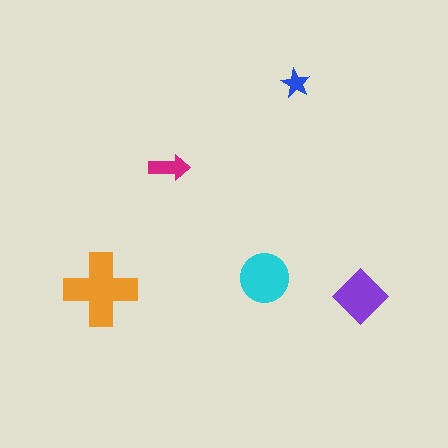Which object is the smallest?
The blue star.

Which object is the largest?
The orange cross.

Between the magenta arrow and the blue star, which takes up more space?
The magenta arrow.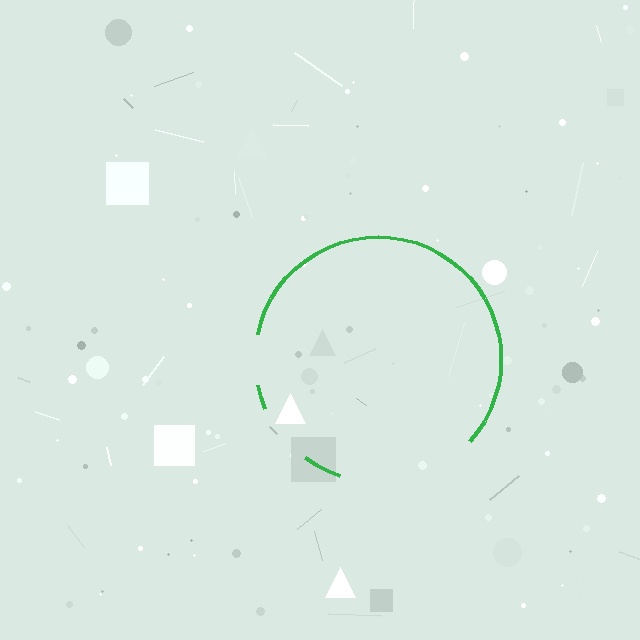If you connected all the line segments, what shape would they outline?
They would outline a circle.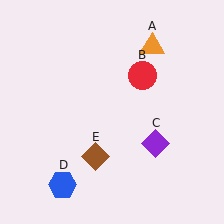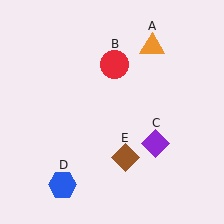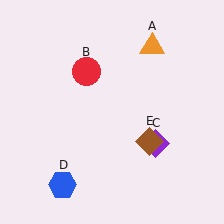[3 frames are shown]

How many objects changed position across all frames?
2 objects changed position: red circle (object B), brown diamond (object E).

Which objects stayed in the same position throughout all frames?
Orange triangle (object A) and purple diamond (object C) and blue hexagon (object D) remained stationary.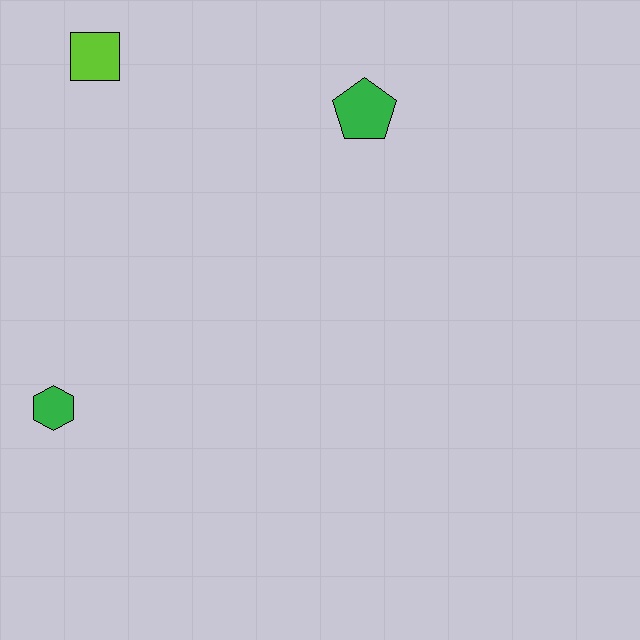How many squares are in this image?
There is 1 square.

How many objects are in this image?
There are 3 objects.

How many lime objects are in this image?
There is 1 lime object.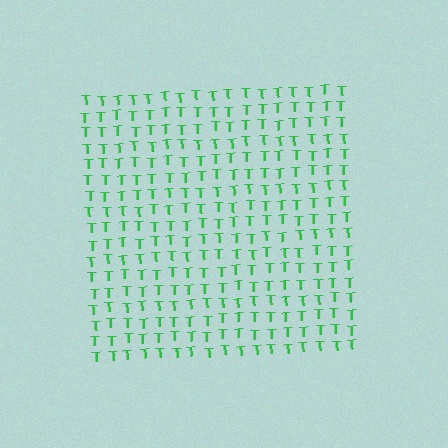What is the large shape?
The large shape is a square.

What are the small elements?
The small elements are letter T's.